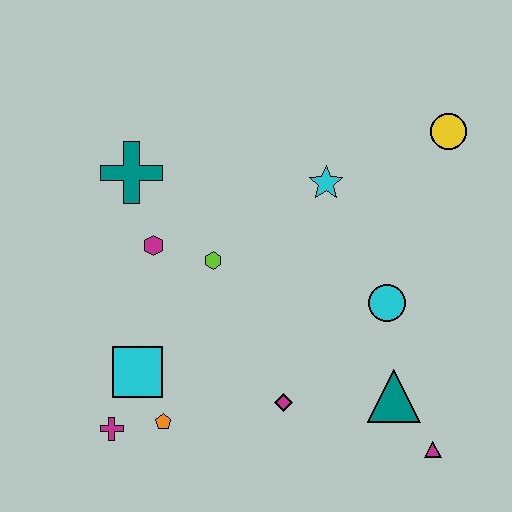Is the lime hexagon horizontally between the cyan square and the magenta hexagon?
No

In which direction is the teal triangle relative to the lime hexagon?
The teal triangle is to the right of the lime hexagon.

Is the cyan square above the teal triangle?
Yes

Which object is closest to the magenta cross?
The orange pentagon is closest to the magenta cross.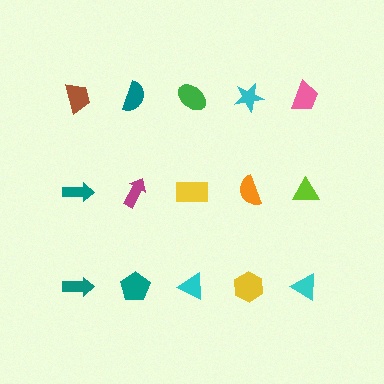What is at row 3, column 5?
A cyan triangle.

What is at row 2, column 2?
A magenta arrow.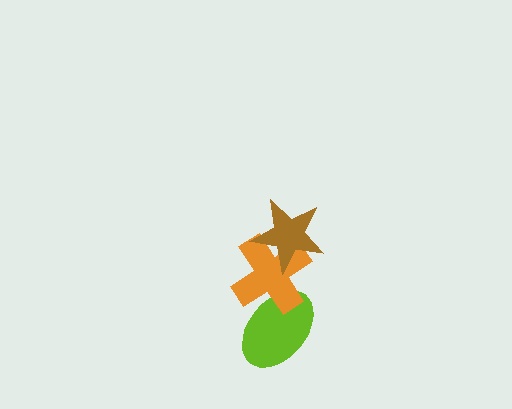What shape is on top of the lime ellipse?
The orange cross is on top of the lime ellipse.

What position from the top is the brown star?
The brown star is 1st from the top.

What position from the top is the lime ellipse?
The lime ellipse is 3rd from the top.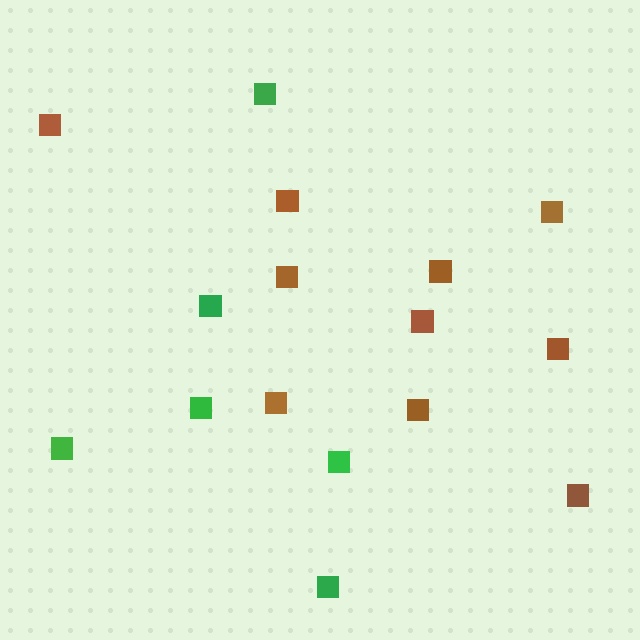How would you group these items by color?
There are 2 groups: one group of brown squares (10) and one group of green squares (6).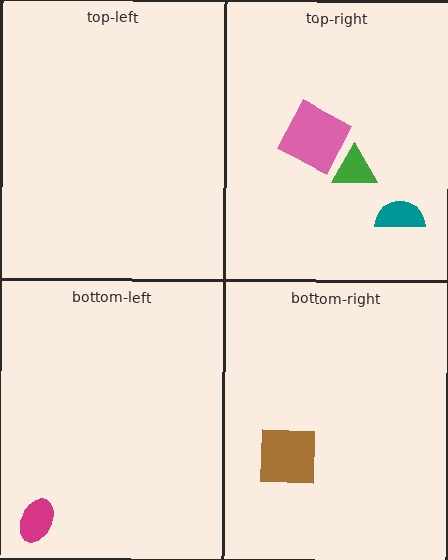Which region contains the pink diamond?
The top-right region.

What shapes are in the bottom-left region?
The magenta ellipse.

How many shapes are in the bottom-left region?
1.